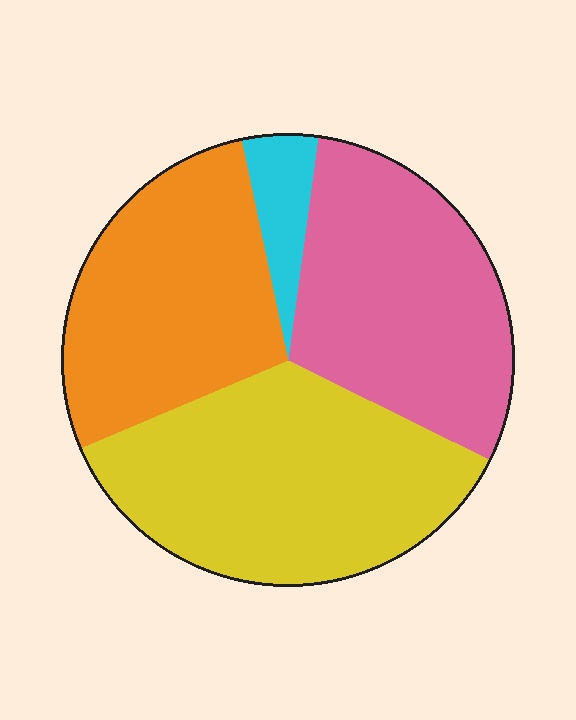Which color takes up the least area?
Cyan, at roughly 5%.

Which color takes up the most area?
Yellow, at roughly 35%.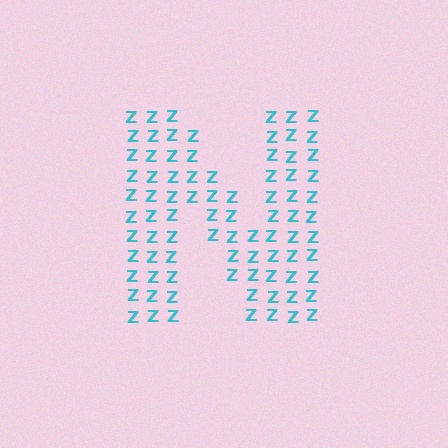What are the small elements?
The small elements are letter Z's.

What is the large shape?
The large shape is the letter N.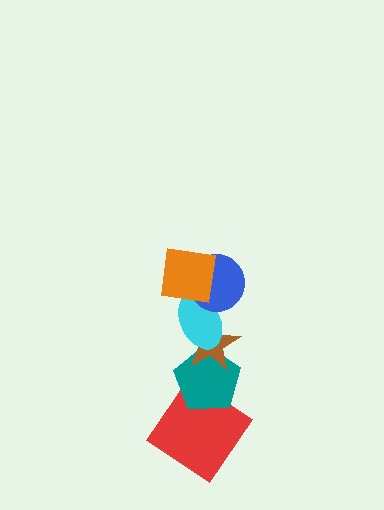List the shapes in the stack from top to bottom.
From top to bottom: the orange square, the blue circle, the cyan ellipse, the brown star, the teal pentagon, the red diamond.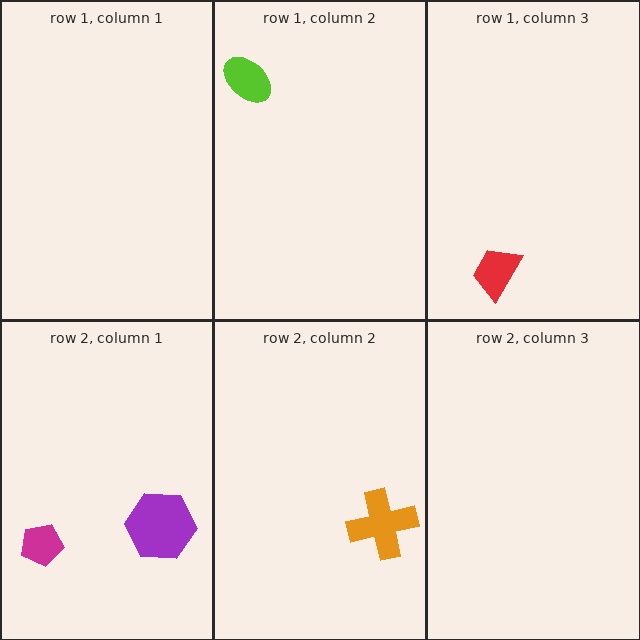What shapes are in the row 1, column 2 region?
The lime ellipse.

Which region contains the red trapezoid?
The row 1, column 3 region.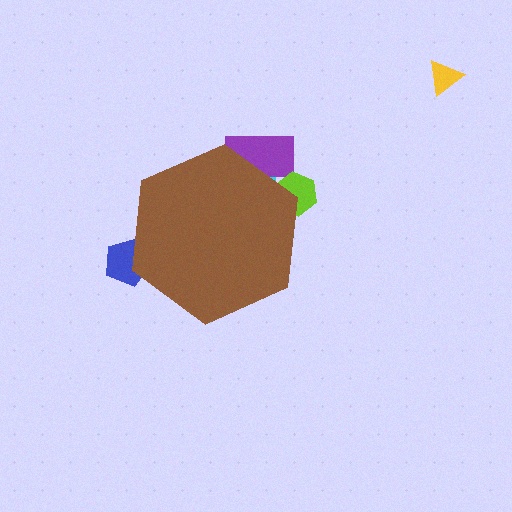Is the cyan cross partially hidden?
Yes, the cyan cross is partially hidden behind the brown hexagon.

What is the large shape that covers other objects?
A brown hexagon.